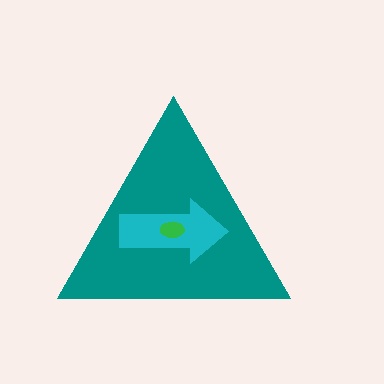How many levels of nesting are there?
3.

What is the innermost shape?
The green ellipse.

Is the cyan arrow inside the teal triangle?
Yes.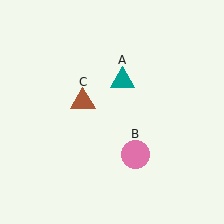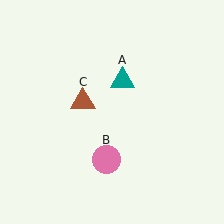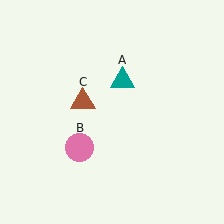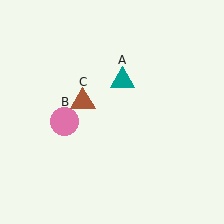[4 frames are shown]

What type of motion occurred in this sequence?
The pink circle (object B) rotated clockwise around the center of the scene.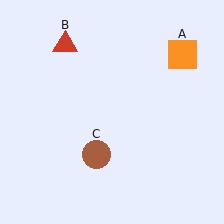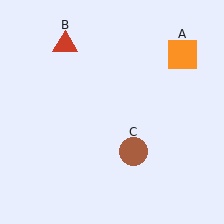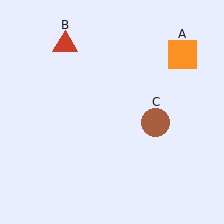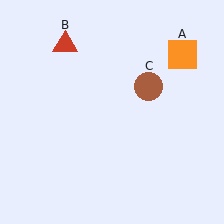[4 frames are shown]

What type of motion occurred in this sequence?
The brown circle (object C) rotated counterclockwise around the center of the scene.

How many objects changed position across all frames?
1 object changed position: brown circle (object C).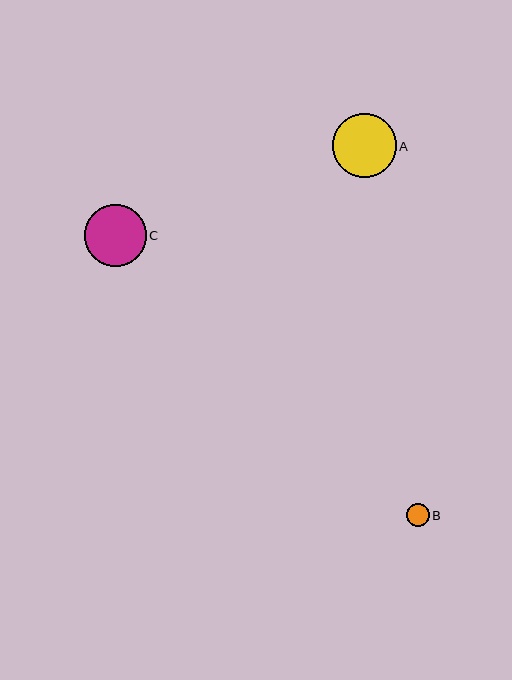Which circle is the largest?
Circle A is the largest with a size of approximately 64 pixels.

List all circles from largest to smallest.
From largest to smallest: A, C, B.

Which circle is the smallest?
Circle B is the smallest with a size of approximately 23 pixels.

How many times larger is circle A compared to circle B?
Circle A is approximately 2.8 times the size of circle B.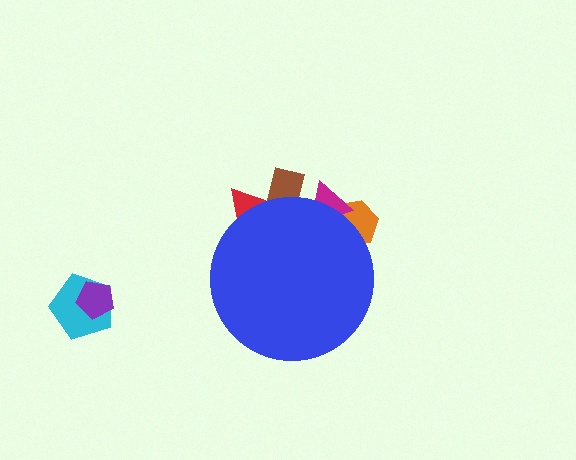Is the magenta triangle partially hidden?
Yes, the magenta triangle is partially hidden behind the blue circle.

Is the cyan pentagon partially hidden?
No, the cyan pentagon is fully visible.